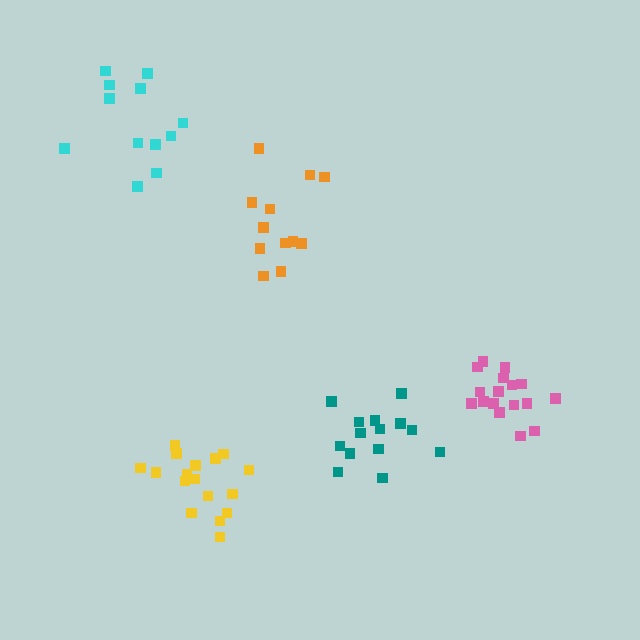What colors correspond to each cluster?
The clusters are colored: pink, orange, teal, cyan, yellow.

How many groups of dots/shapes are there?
There are 5 groups.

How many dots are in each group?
Group 1: 17 dots, Group 2: 12 dots, Group 3: 14 dots, Group 4: 12 dots, Group 5: 17 dots (72 total).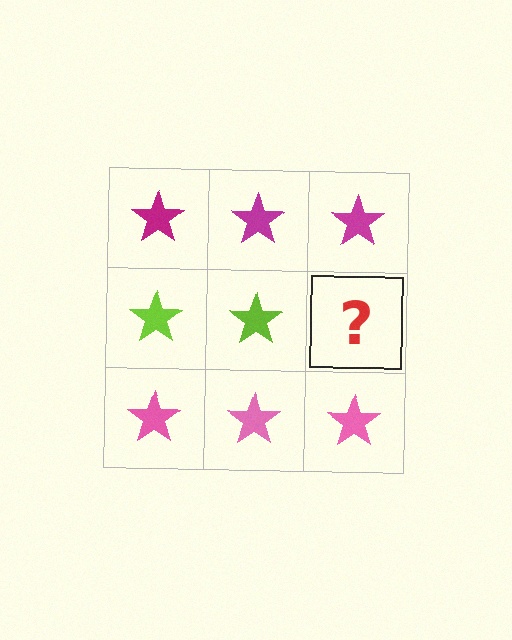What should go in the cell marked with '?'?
The missing cell should contain a lime star.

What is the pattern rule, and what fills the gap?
The rule is that each row has a consistent color. The gap should be filled with a lime star.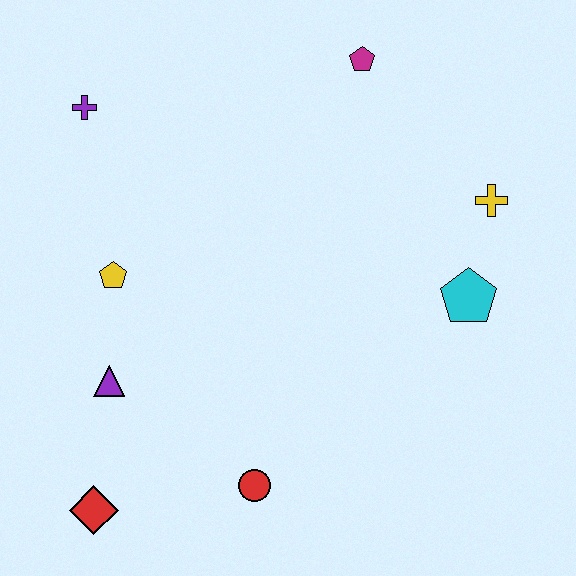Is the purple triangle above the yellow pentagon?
No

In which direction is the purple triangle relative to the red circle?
The purple triangle is to the left of the red circle.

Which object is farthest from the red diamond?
The magenta pentagon is farthest from the red diamond.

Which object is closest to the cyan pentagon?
The yellow cross is closest to the cyan pentagon.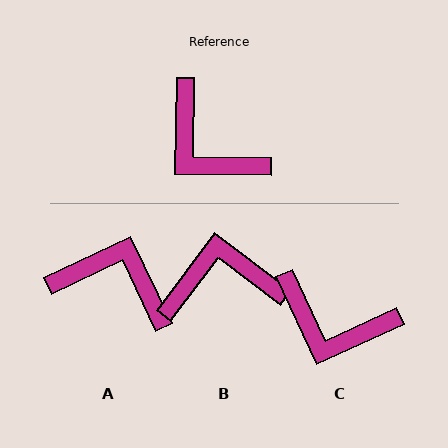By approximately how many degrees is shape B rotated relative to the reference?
Approximately 126 degrees clockwise.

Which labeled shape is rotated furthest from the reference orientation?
A, about 154 degrees away.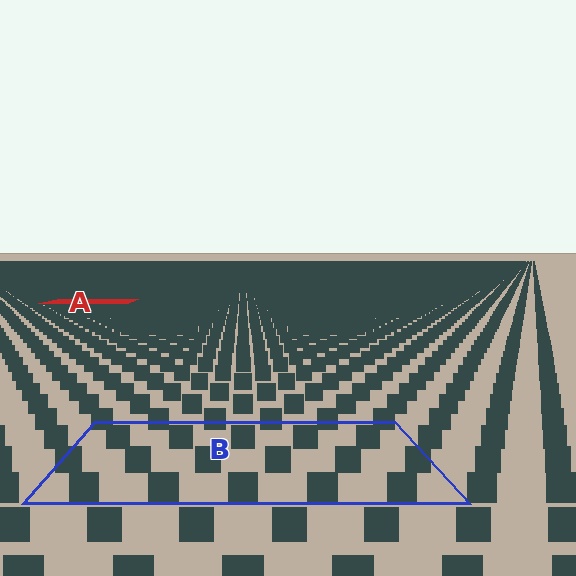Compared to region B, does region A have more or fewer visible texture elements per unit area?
Region A has more texture elements per unit area — they are packed more densely because it is farther away.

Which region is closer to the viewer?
Region B is closer. The texture elements there are larger and more spread out.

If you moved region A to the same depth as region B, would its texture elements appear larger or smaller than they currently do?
They would appear larger. At a closer depth, the same texture elements are projected at a bigger on-screen size.